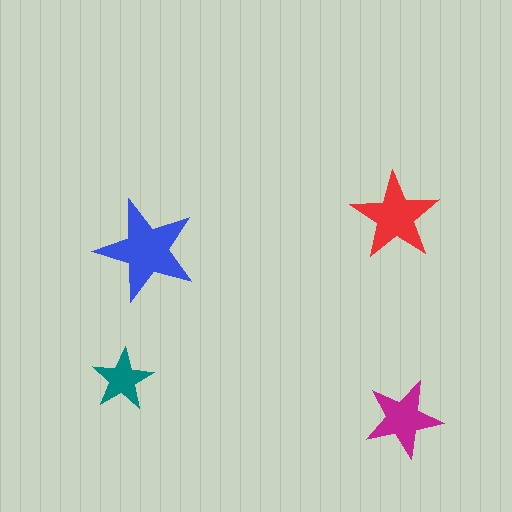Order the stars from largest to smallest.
the blue one, the red one, the magenta one, the teal one.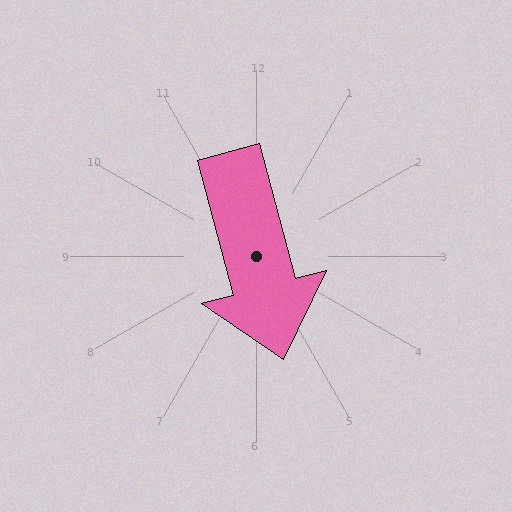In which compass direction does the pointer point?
South.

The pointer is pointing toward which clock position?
Roughly 6 o'clock.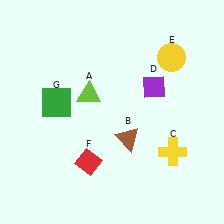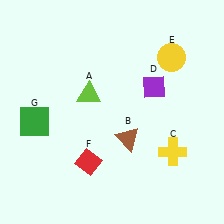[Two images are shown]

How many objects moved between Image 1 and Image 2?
1 object moved between the two images.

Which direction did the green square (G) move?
The green square (G) moved left.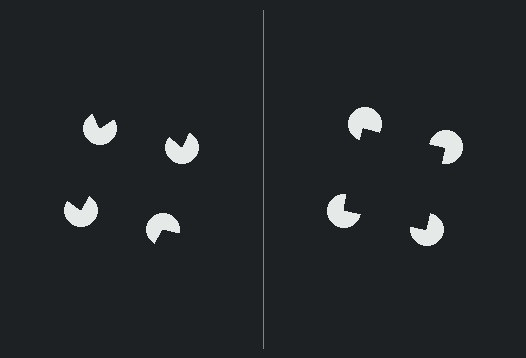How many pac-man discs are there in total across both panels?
8 — 4 on each side.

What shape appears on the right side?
An illusory square.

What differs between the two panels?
The pac-man discs are positioned identically on both sides; only the wedge orientations differ. On the right they align to a square; on the left they are misaligned.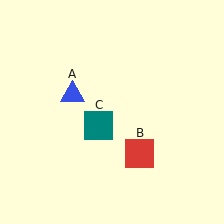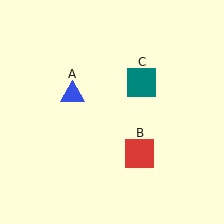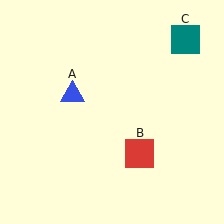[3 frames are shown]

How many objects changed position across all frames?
1 object changed position: teal square (object C).